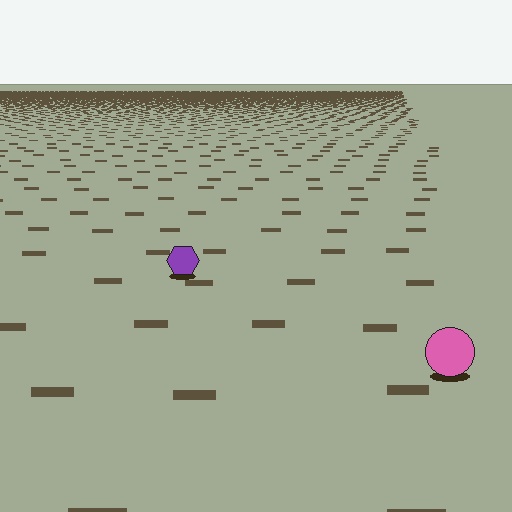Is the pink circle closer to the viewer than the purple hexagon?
Yes. The pink circle is closer — you can tell from the texture gradient: the ground texture is coarser near it.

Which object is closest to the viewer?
The pink circle is closest. The texture marks near it are larger and more spread out.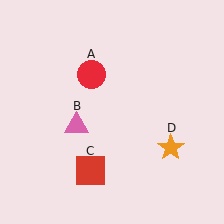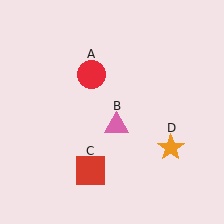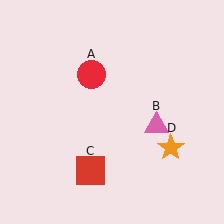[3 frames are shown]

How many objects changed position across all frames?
1 object changed position: pink triangle (object B).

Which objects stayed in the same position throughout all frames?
Red circle (object A) and red square (object C) and orange star (object D) remained stationary.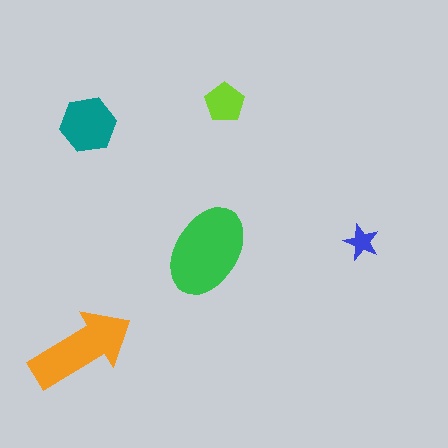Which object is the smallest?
The blue star.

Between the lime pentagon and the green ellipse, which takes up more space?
The green ellipse.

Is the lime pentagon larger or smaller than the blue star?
Larger.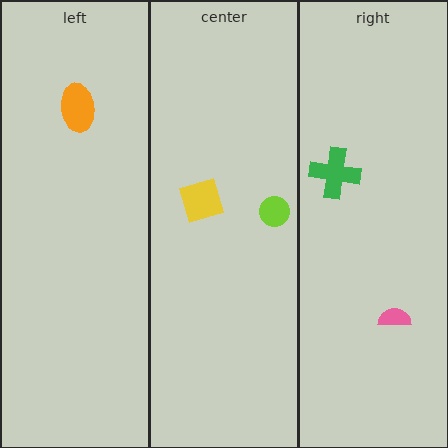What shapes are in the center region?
The lime circle, the yellow diamond.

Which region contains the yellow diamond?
The center region.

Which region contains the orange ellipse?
The left region.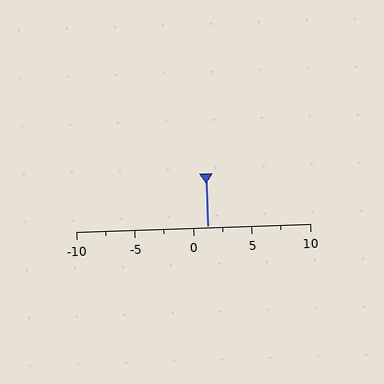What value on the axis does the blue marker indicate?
The marker indicates approximately 1.2.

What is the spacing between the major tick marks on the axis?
The major ticks are spaced 5 apart.